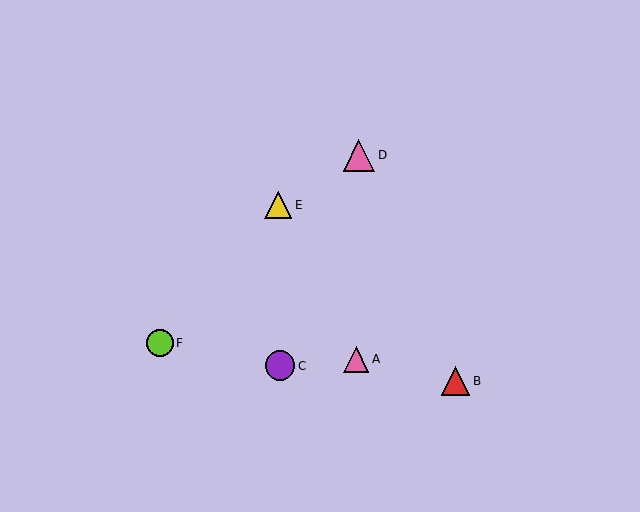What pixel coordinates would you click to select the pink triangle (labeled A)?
Click at (356, 359) to select the pink triangle A.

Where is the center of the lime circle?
The center of the lime circle is at (160, 343).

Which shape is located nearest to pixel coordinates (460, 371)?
The red triangle (labeled B) at (456, 381) is nearest to that location.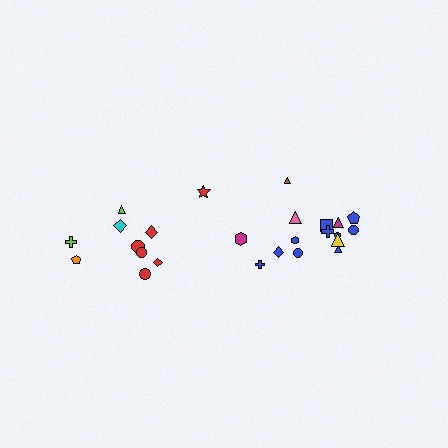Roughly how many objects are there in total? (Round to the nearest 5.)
Roughly 25 objects in total.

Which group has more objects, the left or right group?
The right group.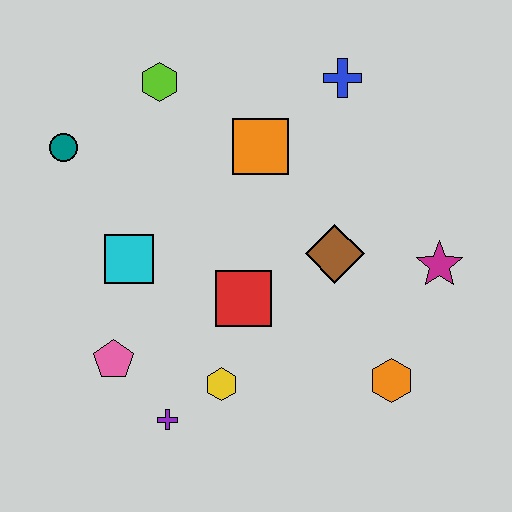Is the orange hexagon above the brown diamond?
No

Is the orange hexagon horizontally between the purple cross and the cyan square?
No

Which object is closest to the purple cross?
The yellow hexagon is closest to the purple cross.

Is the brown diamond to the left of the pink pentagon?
No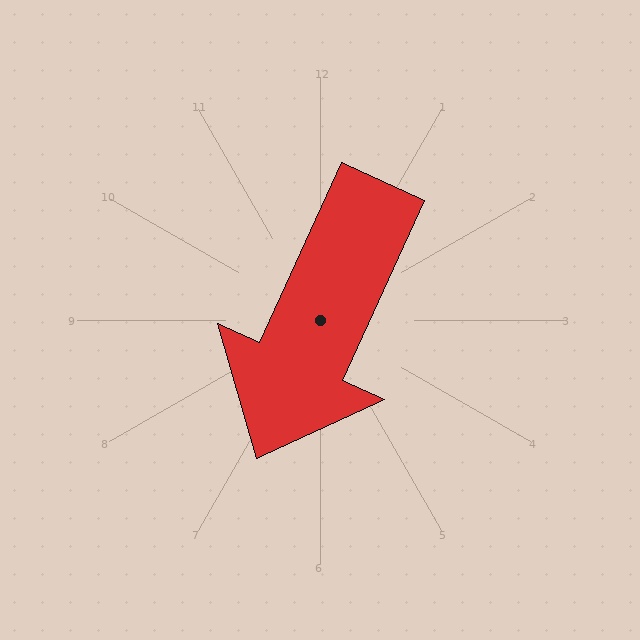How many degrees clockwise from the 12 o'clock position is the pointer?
Approximately 205 degrees.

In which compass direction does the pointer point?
Southwest.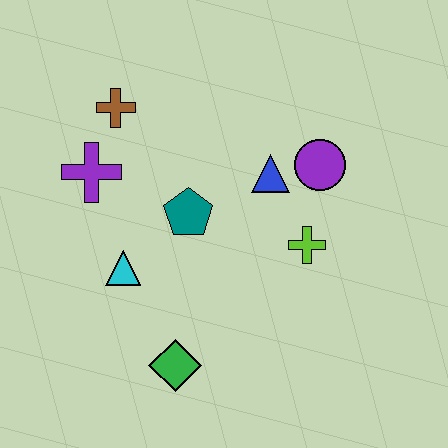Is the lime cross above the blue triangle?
No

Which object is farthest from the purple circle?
The green diamond is farthest from the purple circle.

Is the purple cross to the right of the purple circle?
No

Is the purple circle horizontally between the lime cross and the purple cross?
No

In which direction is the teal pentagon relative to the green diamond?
The teal pentagon is above the green diamond.